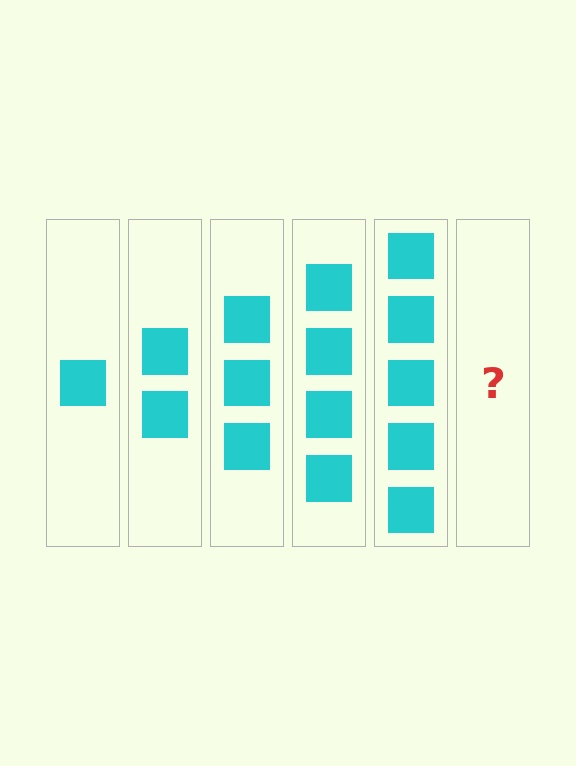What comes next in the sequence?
The next element should be 6 squares.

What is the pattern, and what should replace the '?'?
The pattern is that each step adds one more square. The '?' should be 6 squares.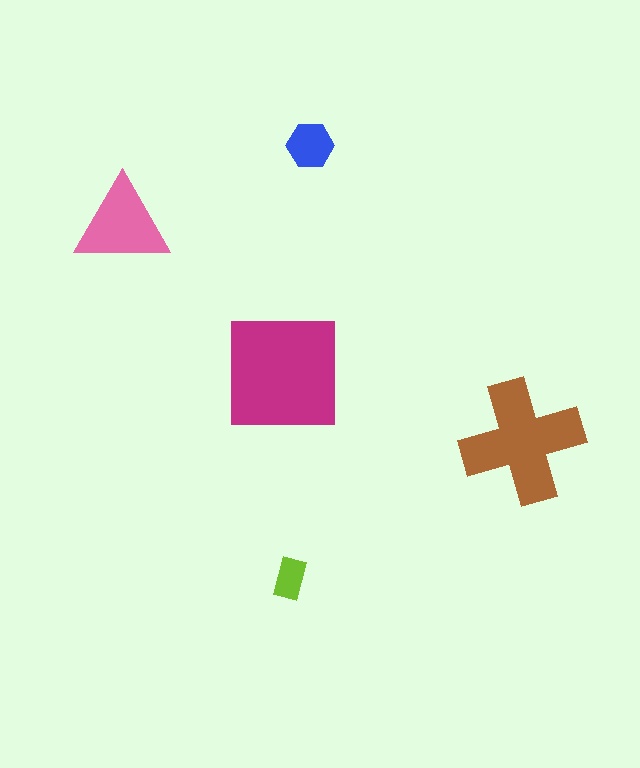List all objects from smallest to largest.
The lime rectangle, the blue hexagon, the pink triangle, the brown cross, the magenta square.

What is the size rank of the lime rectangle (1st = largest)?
5th.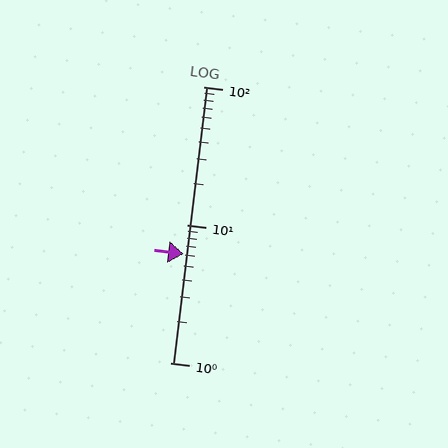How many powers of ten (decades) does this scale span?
The scale spans 2 decades, from 1 to 100.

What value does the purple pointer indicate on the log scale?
The pointer indicates approximately 6.1.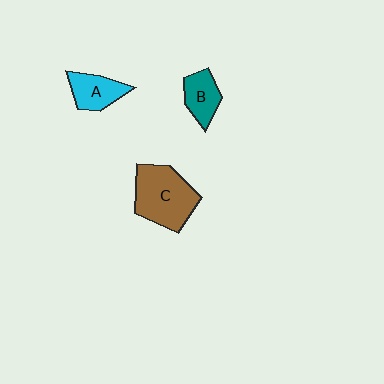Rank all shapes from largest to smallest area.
From largest to smallest: C (brown), A (cyan), B (teal).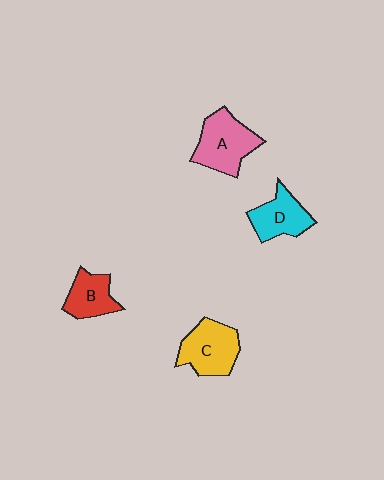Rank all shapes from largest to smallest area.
From largest to smallest: A (pink), C (yellow), D (cyan), B (red).